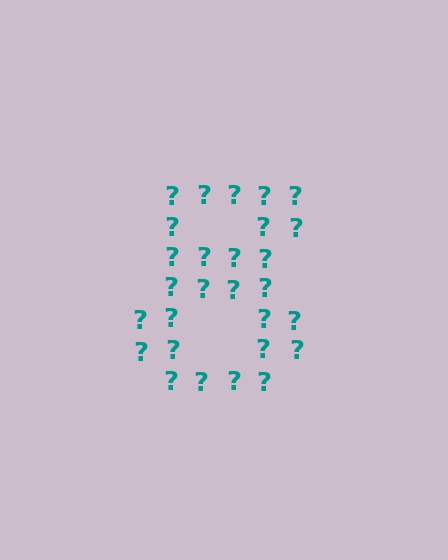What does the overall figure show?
The overall figure shows the digit 8.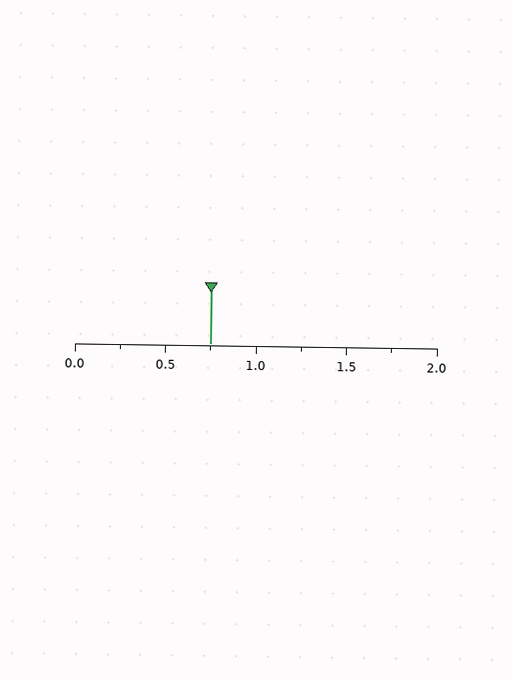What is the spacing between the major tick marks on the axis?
The major ticks are spaced 0.5 apart.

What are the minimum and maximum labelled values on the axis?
The axis runs from 0.0 to 2.0.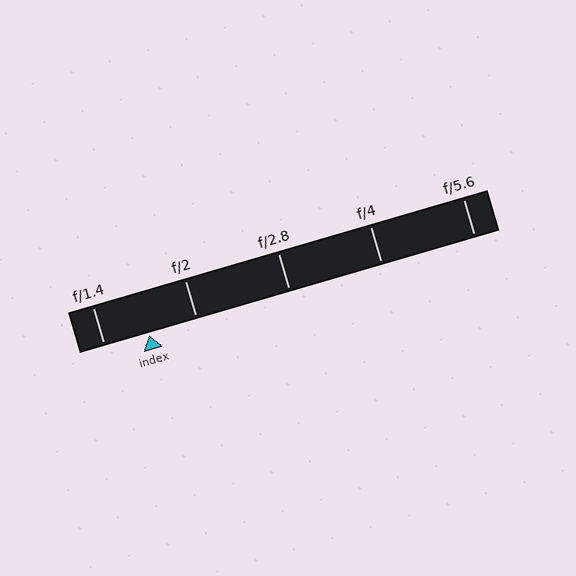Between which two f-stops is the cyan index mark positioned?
The index mark is between f/1.4 and f/2.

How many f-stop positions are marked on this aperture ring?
There are 5 f-stop positions marked.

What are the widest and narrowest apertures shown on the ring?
The widest aperture shown is f/1.4 and the narrowest is f/5.6.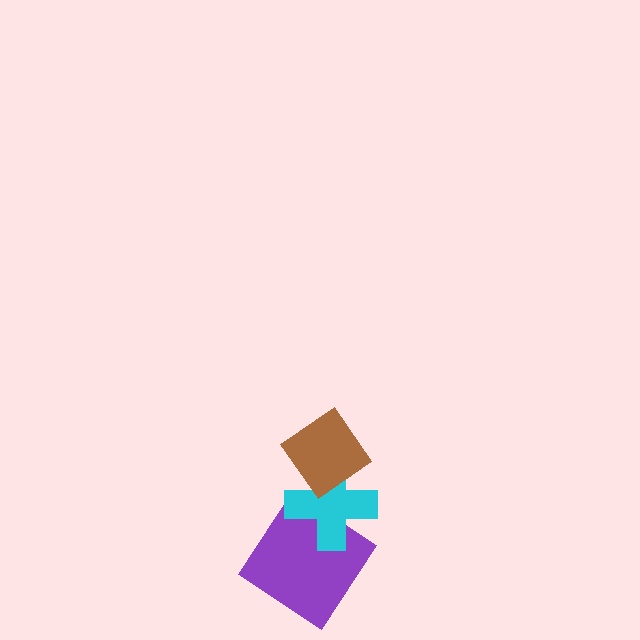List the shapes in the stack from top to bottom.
From top to bottom: the brown diamond, the cyan cross, the purple diamond.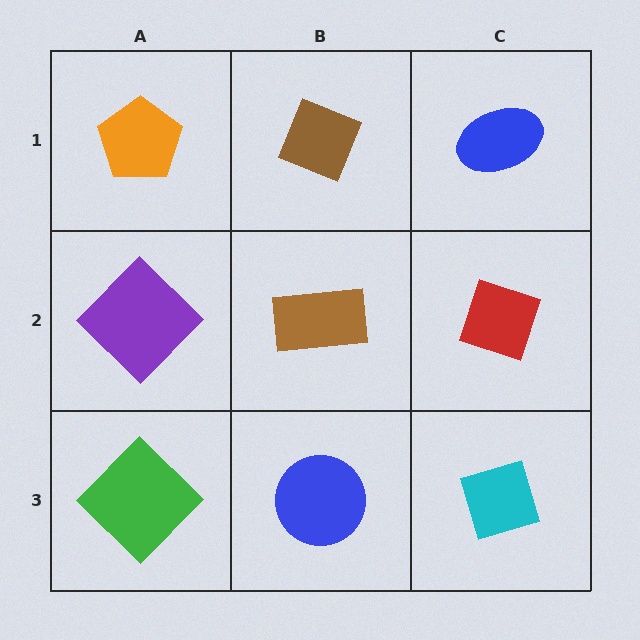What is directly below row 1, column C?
A red diamond.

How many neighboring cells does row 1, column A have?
2.